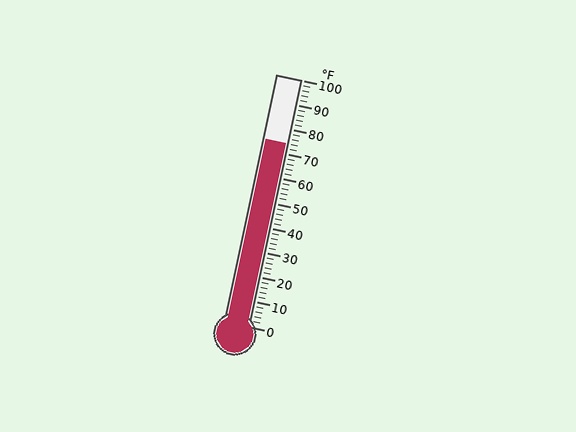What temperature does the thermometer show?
The thermometer shows approximately 74°F.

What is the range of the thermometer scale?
The thermometer scale ranges from 0°F to 100°F.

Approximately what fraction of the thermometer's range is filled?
The thermometer is filled to approximately 75% of its range.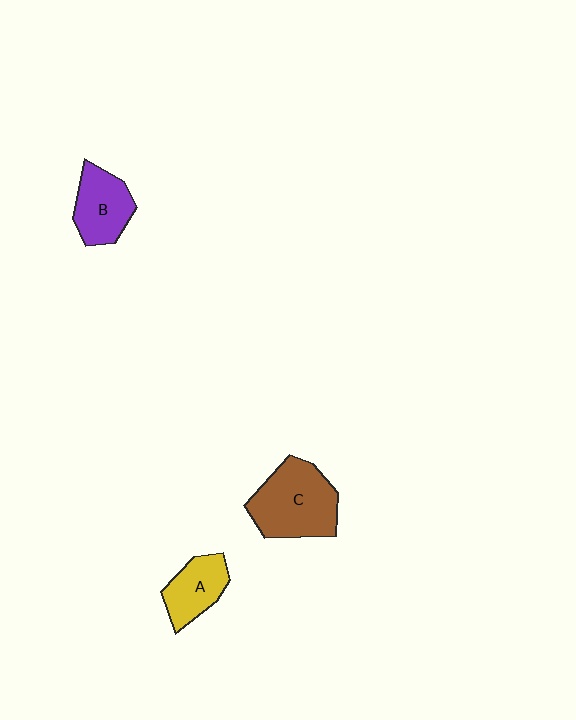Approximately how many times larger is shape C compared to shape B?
Approximately 1.5 times.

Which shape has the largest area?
Shape C (brown).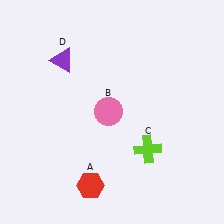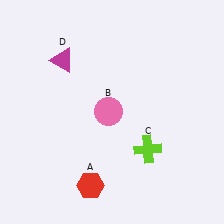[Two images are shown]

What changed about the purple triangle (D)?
In Image 1, D is purple. In Image 2, it changed to magenta.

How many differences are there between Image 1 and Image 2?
There is 1 difference between the two images.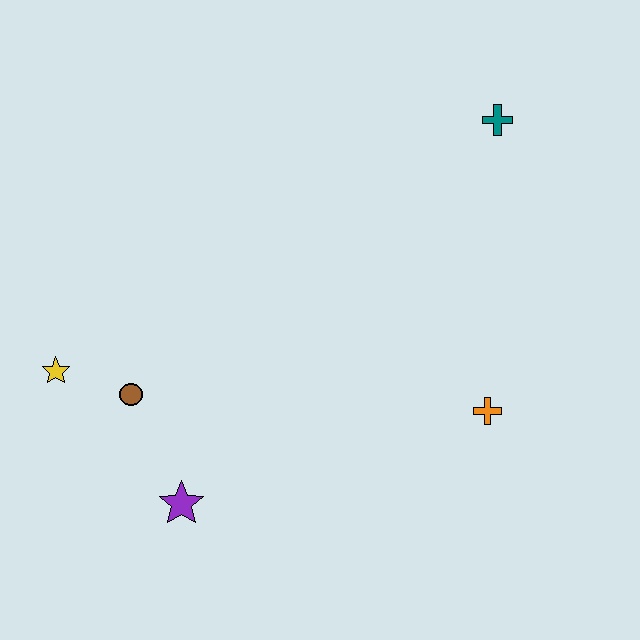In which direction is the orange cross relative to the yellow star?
The orange cross is to the right of the yellow star.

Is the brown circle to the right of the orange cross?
No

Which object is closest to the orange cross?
The teal cross is closest to the orange cross.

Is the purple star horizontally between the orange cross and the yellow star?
Yes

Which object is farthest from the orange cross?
The yellow star is farthest from the orange cross.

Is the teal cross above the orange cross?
Yes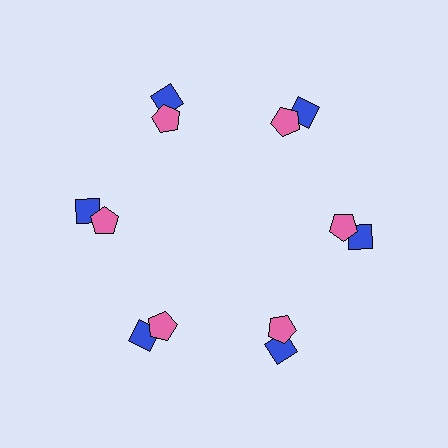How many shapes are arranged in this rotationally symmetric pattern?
There are 12 shapes, arranged in 6 groups of 2.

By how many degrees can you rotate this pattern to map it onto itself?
The pattern maps onto itself every 60 degrees of rotation.